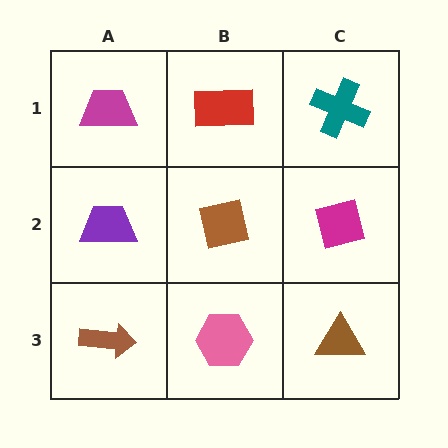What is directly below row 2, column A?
A brown arrow.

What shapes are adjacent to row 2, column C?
A teal cross (row 1, column C), a brown triangle (row 3, column C), a brown square (row 2, column B).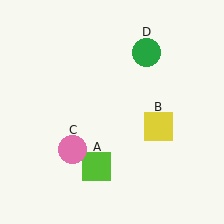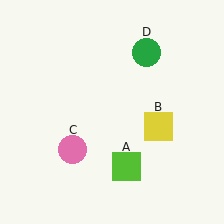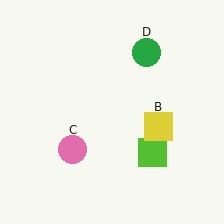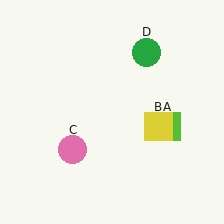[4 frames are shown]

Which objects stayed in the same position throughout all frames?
Yellow square (object B) and pink circle (object C) and green circle (object D) remained stationary.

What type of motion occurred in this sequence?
The lime square (object A) rotated counterclockwise around the center of the scene.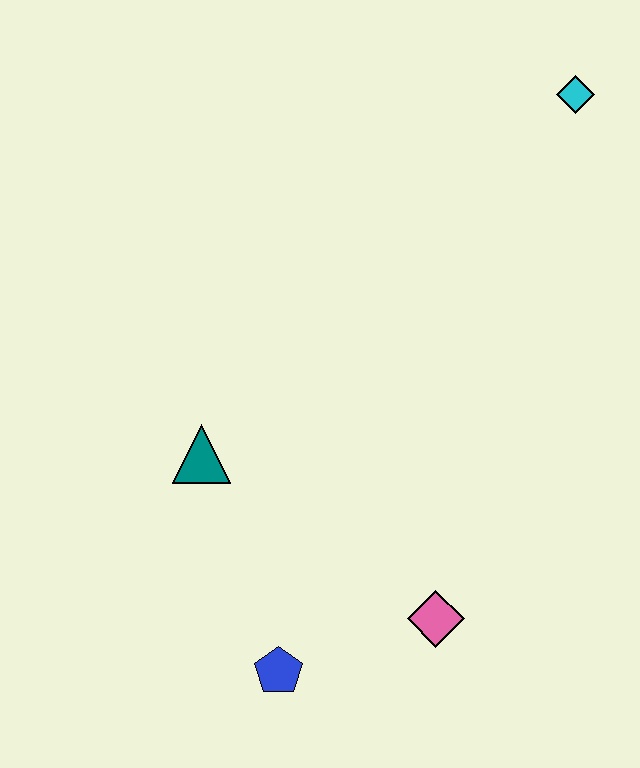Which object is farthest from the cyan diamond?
The blue pentagon is farthest from the cyan diamond.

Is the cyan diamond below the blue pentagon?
No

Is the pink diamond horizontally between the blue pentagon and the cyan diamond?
Yes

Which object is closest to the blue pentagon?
The pink diamond is closest to the blue pentagon.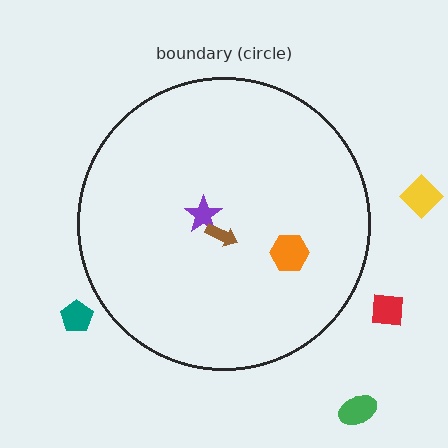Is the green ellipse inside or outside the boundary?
Outside.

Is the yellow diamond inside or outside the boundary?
Outside.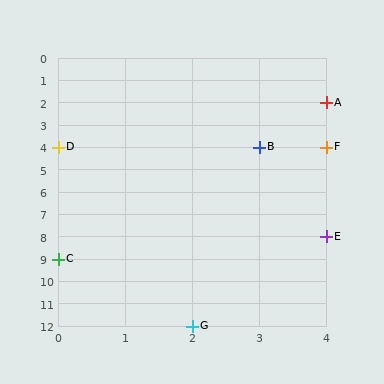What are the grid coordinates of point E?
Point E is at grid coordinates (4, 8).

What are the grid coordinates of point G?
Point G is at grid coordinates (2, 12).